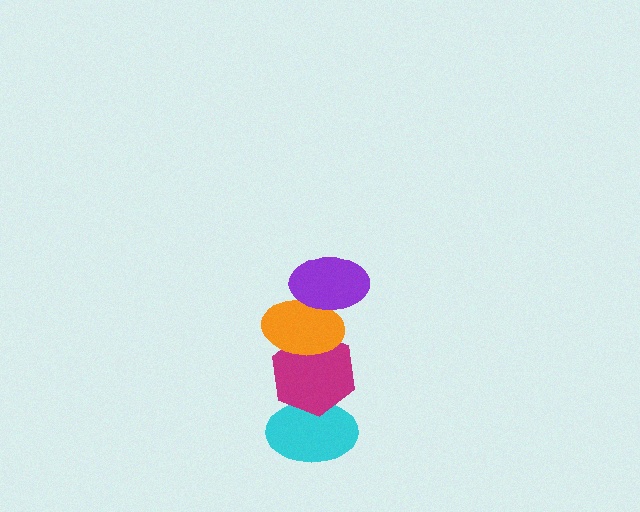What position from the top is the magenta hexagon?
The magenta hexagon is 3rd from the top.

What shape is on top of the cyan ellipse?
The magenta hexagon is on top of the cyan ellipse.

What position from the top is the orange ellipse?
The orange ellipse is 2nd from the top.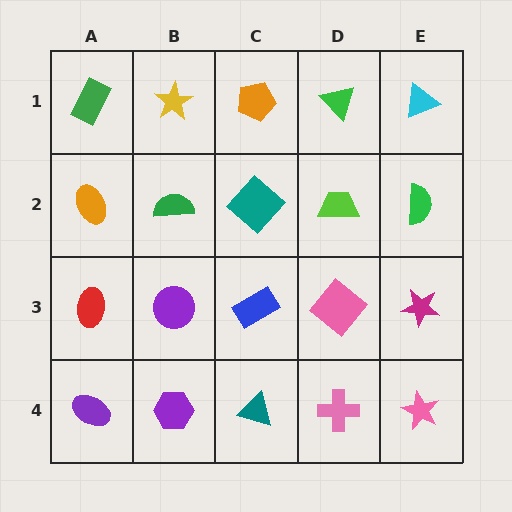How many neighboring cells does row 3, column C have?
4.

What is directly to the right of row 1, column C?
A green triangle.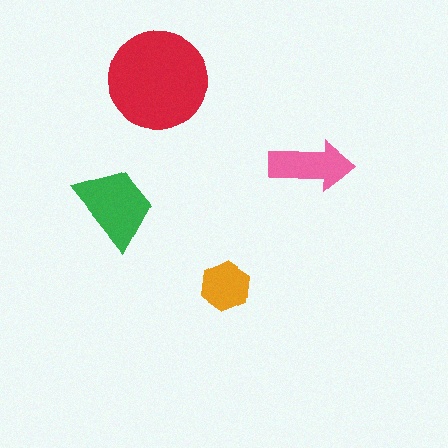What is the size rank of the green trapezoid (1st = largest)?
2nd.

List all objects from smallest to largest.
The orange hexagon, the pink arrow, the green trapezoid, the red circle.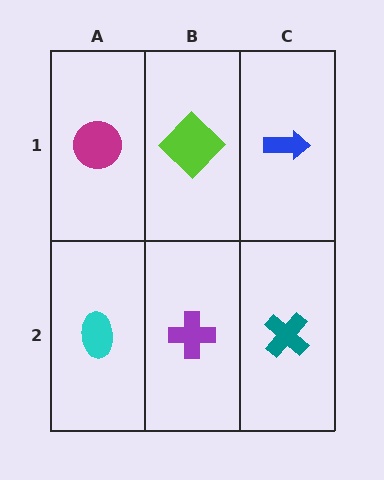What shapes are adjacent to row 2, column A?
A magenta circle (row 1, column A), a purple cross (row 2, column B).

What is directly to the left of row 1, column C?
A lime diamond.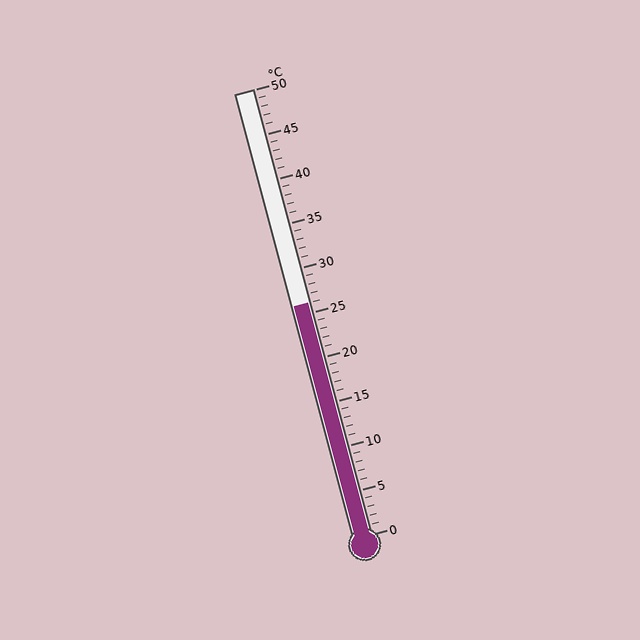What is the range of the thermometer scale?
The thermometer scale ranges from 0°C to 50°C.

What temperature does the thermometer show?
The thermometer shows approximately 26°C.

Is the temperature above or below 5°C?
The temperature is above 5°C.